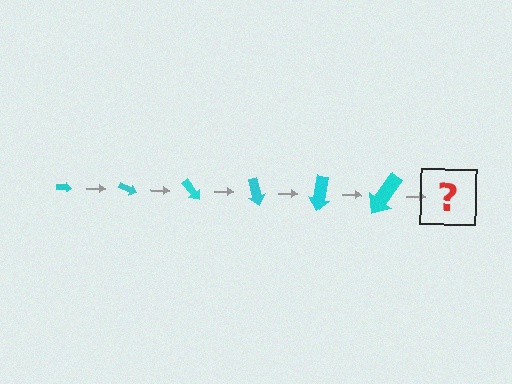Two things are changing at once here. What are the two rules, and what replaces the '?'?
The two rules are that the arrow grows larger each step and it rotates 25 degrees each step. The '?' should be an arrow, larger than the previous one and rotated 150 degrees from the start.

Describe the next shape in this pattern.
It should be an arrow, larger than the previous one and rotated 150 degrees from the start.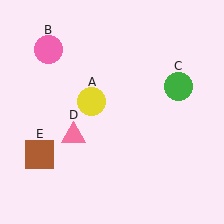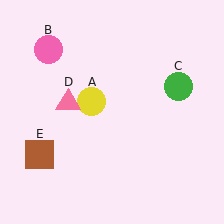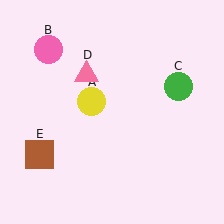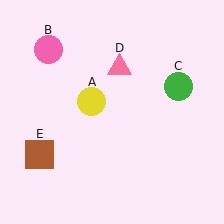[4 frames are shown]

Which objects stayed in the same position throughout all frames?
Yellow circle (object A) and pink circle (object B) and green circle (object C) and brown square (object E) remained stationary.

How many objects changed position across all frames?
1 object changed position: pink triangle (object D).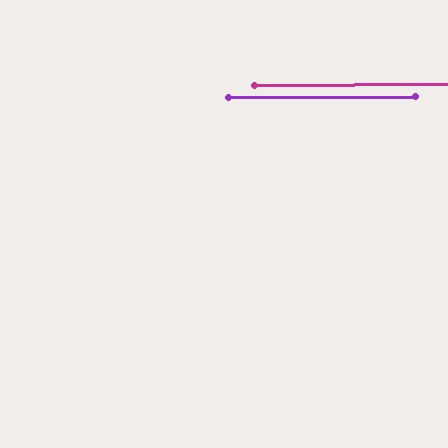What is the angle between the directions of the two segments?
Approximately 0 degrees.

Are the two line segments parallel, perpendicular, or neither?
Parallel — their directions differ by only 0.2°.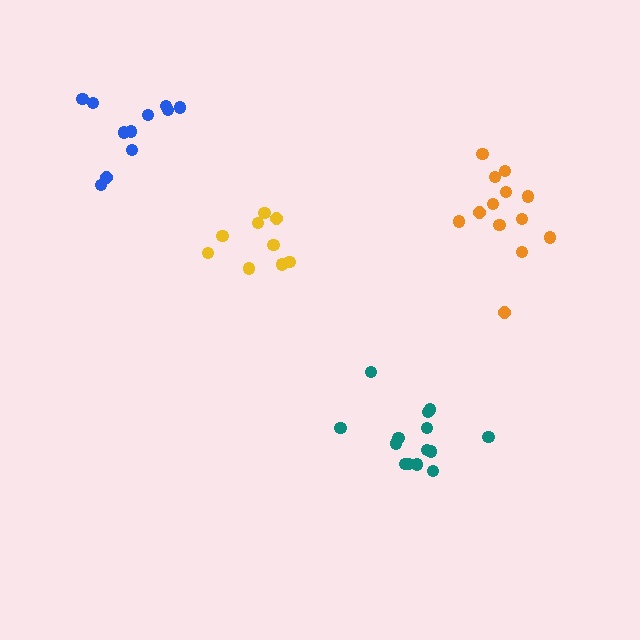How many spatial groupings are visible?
There are 4 spatial groupings.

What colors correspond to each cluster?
The clusters are colored: blue, teal, yellow, orange.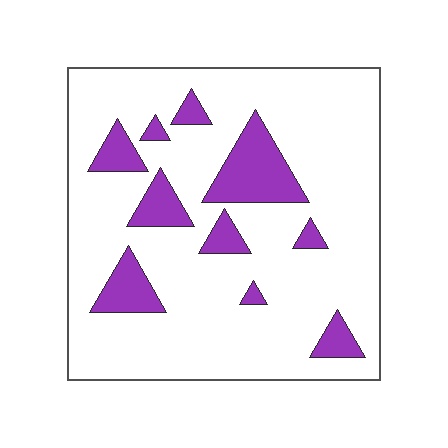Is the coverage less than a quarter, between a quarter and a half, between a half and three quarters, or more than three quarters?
Less than a quarter.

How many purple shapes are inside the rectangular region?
10.